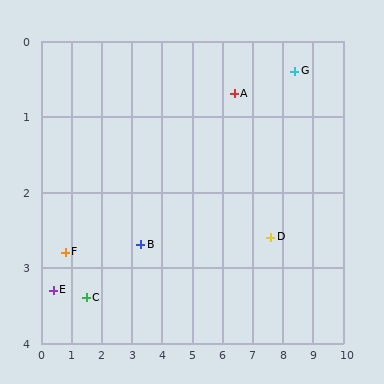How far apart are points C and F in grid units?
Points C and F are about 0.9 grid units apart.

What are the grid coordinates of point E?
Point E is at approximately (0.4, 3.3).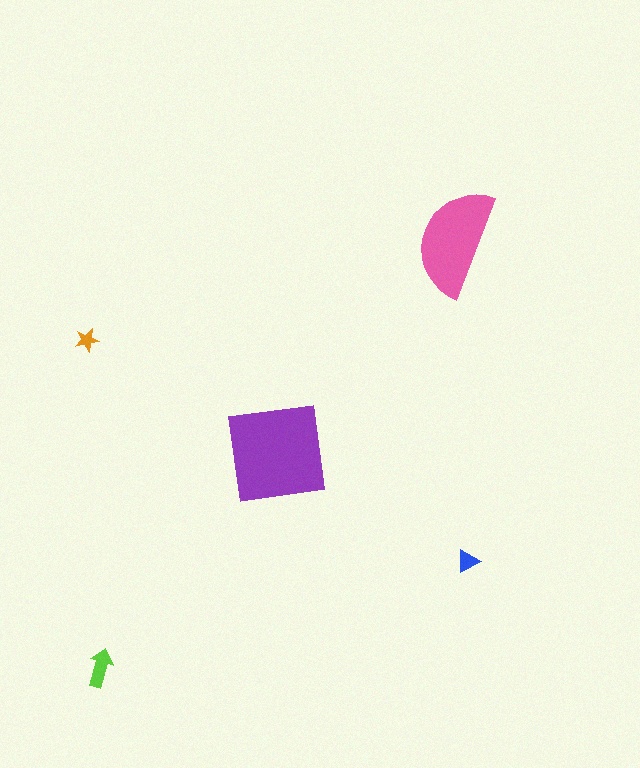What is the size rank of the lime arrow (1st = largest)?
3rd.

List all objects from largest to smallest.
The purple square, the pink semicircle, the lime arrow, the blue triangle, the orange star.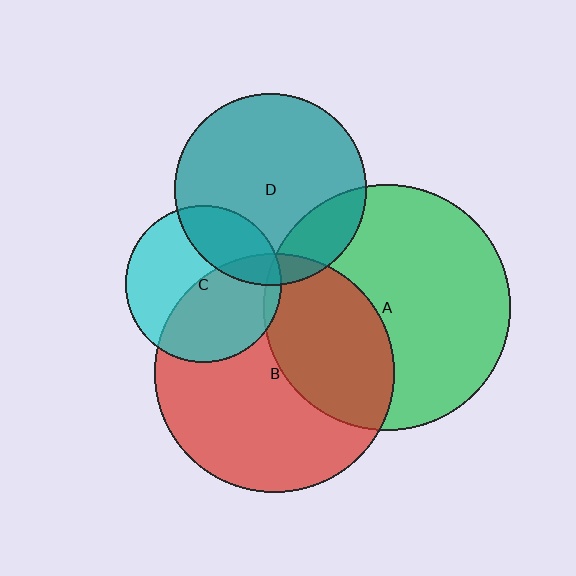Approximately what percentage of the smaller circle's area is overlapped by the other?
Approximately 35%.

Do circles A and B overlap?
Yes.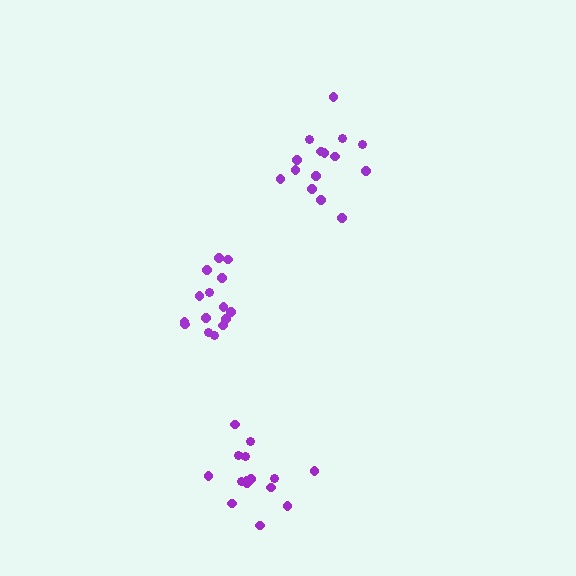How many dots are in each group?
Group 1: 15 dots, Group 2: 15 dots, Group 3: 15 dots (45 total).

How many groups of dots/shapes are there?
There are 3 groups.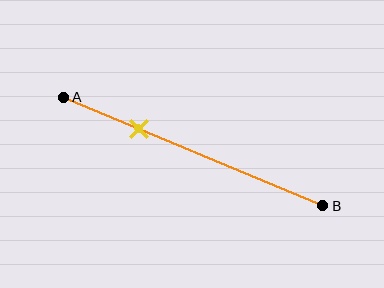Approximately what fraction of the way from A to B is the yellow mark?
The yellow mark is approximately 30% of the way from A to B.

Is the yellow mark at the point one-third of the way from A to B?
No, the mark is at about 30% from A, not at the 33% one-third point.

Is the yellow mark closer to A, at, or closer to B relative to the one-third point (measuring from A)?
The yellow mark is closer to point A than the one-third point of segment AB.